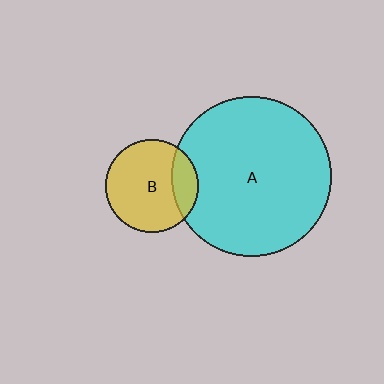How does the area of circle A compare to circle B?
Approximately 3.0 times.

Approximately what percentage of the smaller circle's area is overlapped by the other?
Approximately 20%.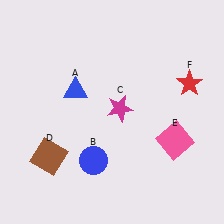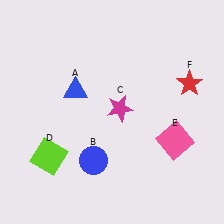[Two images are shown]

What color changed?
The square (D) changed from brown in Image 1 to lime in Image 2.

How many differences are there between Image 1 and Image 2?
There is 1 difference between the two images.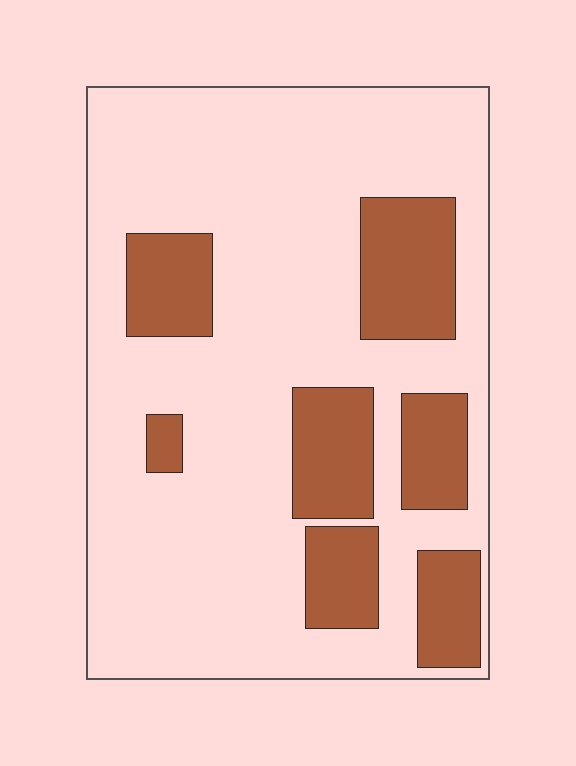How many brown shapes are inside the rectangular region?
7.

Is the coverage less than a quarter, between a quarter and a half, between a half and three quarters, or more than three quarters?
Less than a quarter.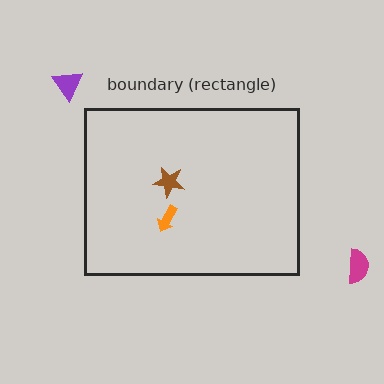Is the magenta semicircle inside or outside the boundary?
Outside.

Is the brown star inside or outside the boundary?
Inside.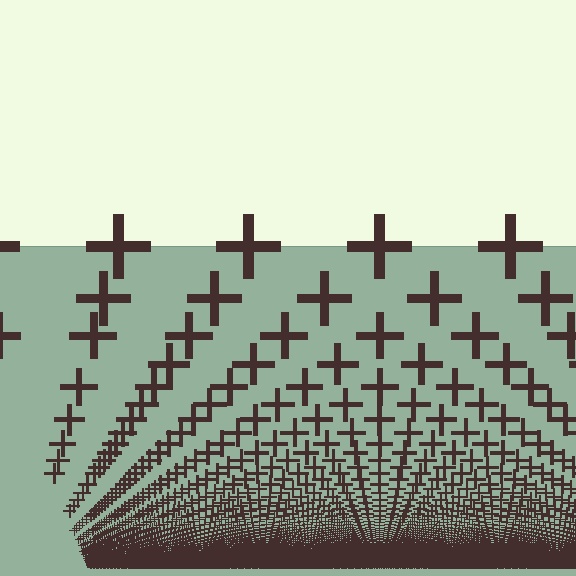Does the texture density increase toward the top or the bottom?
Density increases toward the bottom.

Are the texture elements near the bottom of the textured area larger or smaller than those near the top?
Smaller. The gradient is inverted — elements near the bottom are smaller and denser.